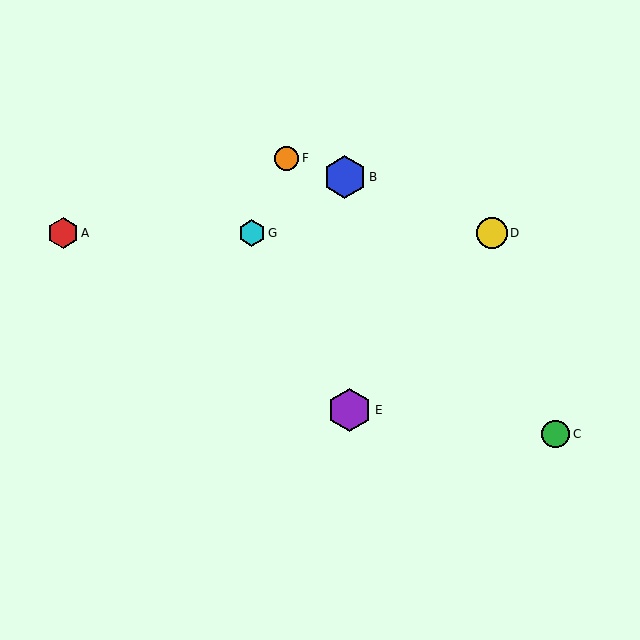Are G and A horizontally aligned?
Yes, both are at y≈233.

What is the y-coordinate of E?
Object E is at y≈410.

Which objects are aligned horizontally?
Objects A, D, G are aligned horizontally.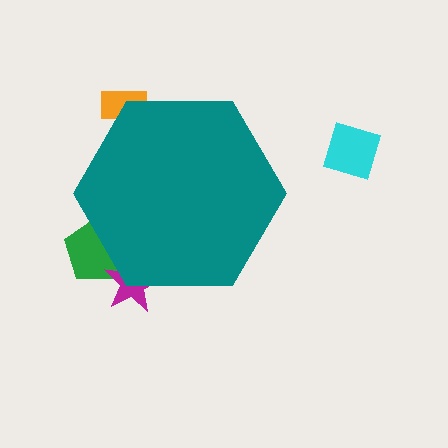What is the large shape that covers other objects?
A teal hexagon.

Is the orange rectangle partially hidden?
Yes, the orange rectangle is partially hidden behind the teal hexagon.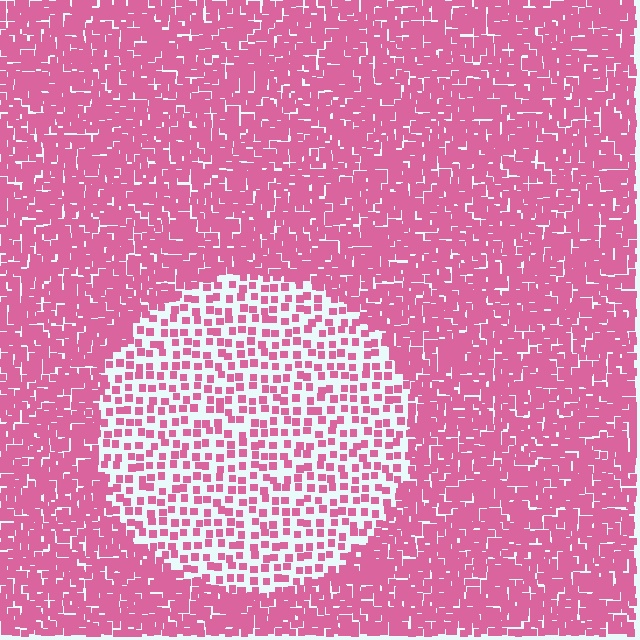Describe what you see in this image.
The image contains small pink elements arranged at two different densities. A circle-shaped region is visible where the elements are less densely packed than the surrounding area.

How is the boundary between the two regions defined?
The boundary is defined by a change in element density (approximately 2.5x ratio). All elements are the same color, size, and shape.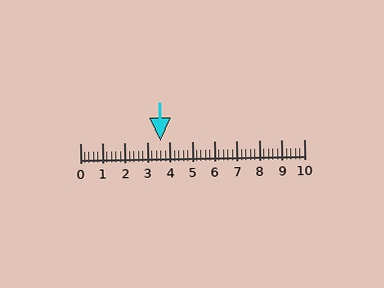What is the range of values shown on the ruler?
The ruler shows values from 0 to 10.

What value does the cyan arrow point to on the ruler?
The cyan arrow points to approximately 3.6.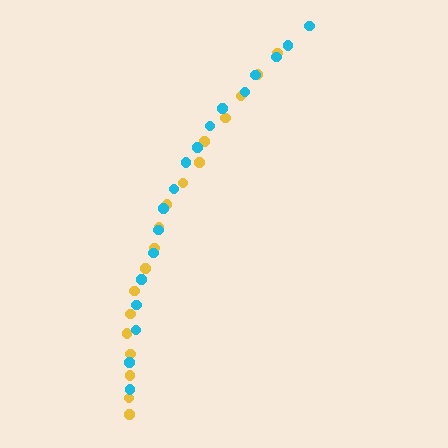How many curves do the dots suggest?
There are 2 distinct paths.